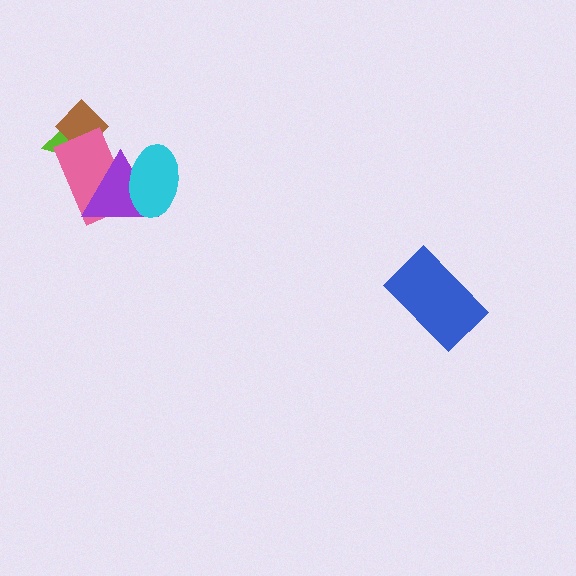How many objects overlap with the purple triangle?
2 objects overlap with the purple triangle.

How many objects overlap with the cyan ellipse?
2 objects overlap with the cyan ellipse.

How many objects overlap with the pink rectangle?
4 objects overlap with the pink rectangle.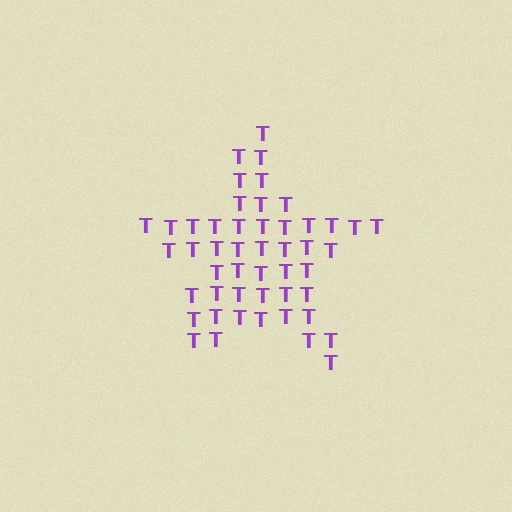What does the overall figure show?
The overall figure shows a star.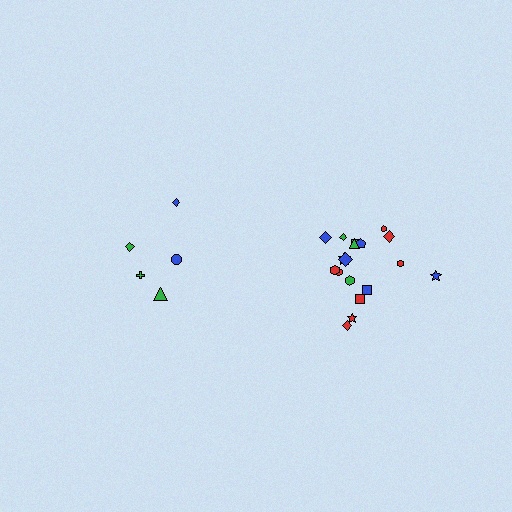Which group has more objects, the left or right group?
The right group.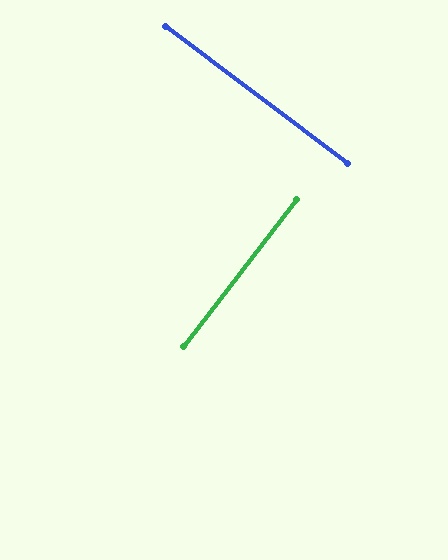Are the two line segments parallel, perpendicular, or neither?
Perpendicular — they meet at approximately 90°.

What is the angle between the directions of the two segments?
Approximately 90 degrees.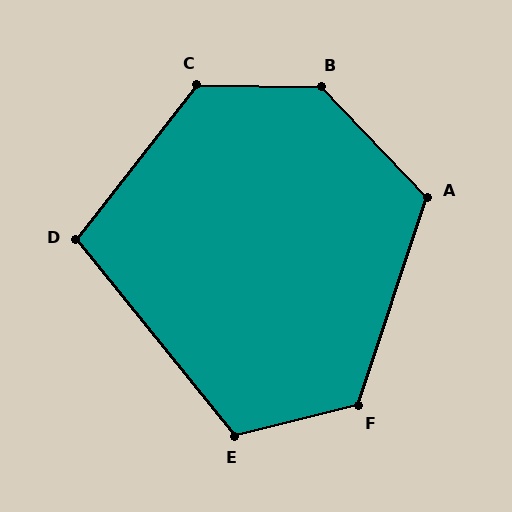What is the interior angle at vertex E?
Approximately 115 degrees (obtuse).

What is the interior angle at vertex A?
Approximately 118 degrees (obtuse).